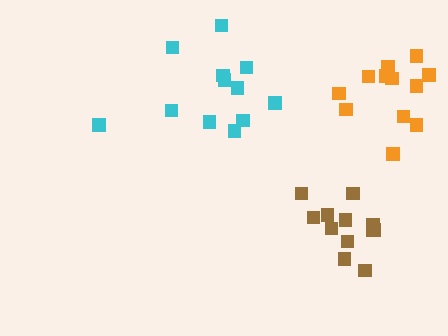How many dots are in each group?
Group 1: 13 dots, Group 2: 12 dots, Group 3: 12 dots (37 total).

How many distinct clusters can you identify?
There are 3 distinct clusters.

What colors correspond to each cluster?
The clusters are colored: brown, orange, cyan.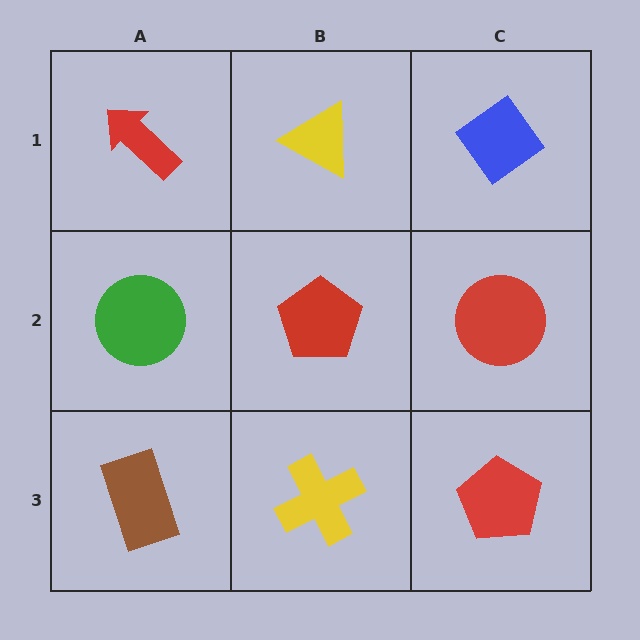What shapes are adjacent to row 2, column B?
A yellow triangle (row 1, column B), a yellow cross (row 3, column B), a green circle (row 2, column A), a red circle (row 2, column C).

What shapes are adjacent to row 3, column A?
A green circle (row 2, column A), a yellow cross (row 3, column B).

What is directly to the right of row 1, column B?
A blue diamond.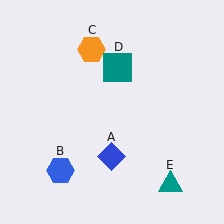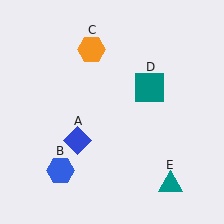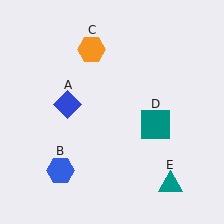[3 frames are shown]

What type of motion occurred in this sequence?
The blue diamond (object A), teal square (object D) rotated clockwise around the center of the scene.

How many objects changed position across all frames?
2 objects changed position: blue diamond (object A), teal square (object D).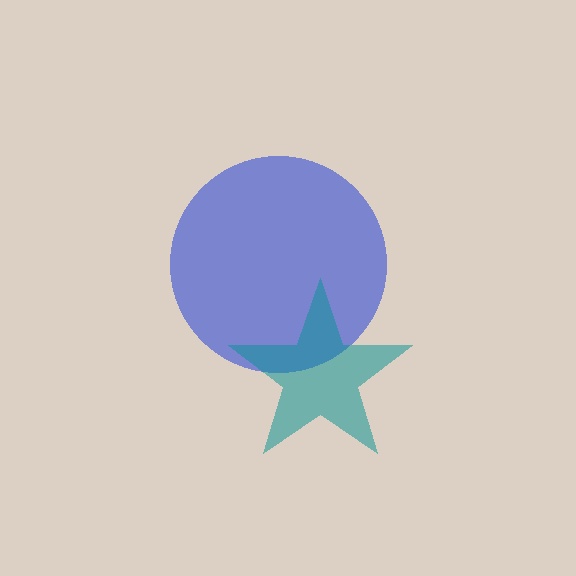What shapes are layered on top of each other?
The layered shapes are: a blue circle, a teal star.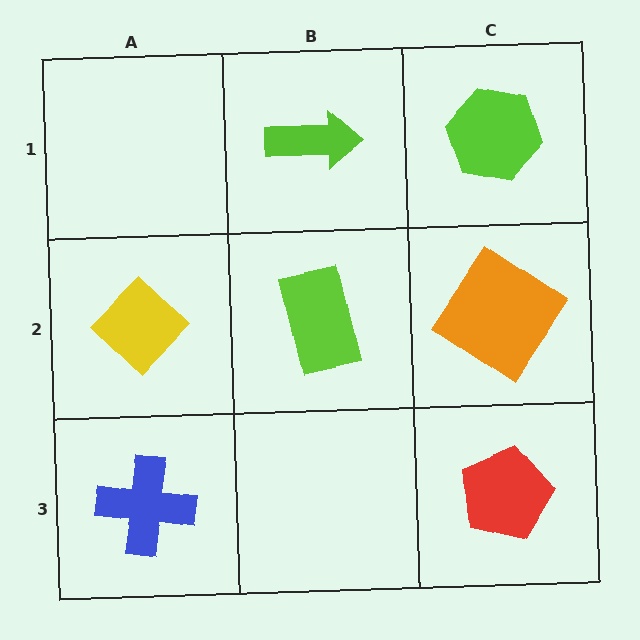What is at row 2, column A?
A yellow diamond.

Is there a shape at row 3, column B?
No, that cell is empty.